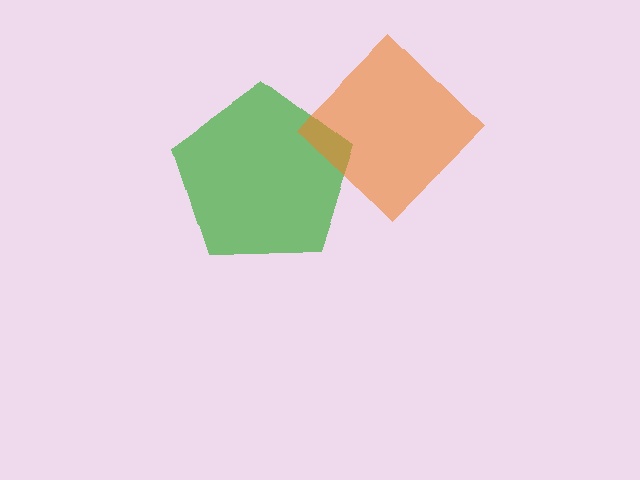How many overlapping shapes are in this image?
There are 2 overlapping shapes in the image.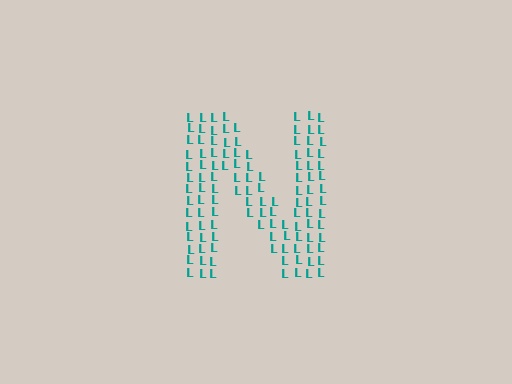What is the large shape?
The large shape is the letter N.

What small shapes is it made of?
It is made of small letter L's.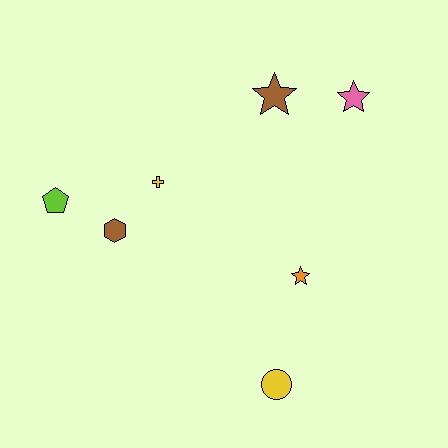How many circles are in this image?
There is 1 circle.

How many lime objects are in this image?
There is 1 lime object.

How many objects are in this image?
There are 7 objects.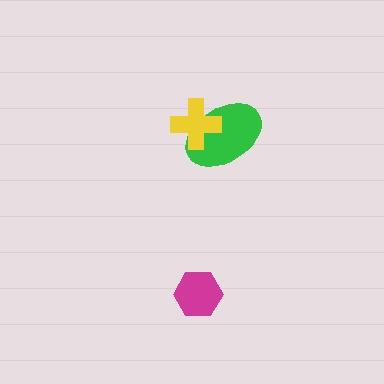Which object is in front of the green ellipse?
The yellow cross is in front of the green ellipse.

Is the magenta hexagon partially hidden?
No, no other shape covers it.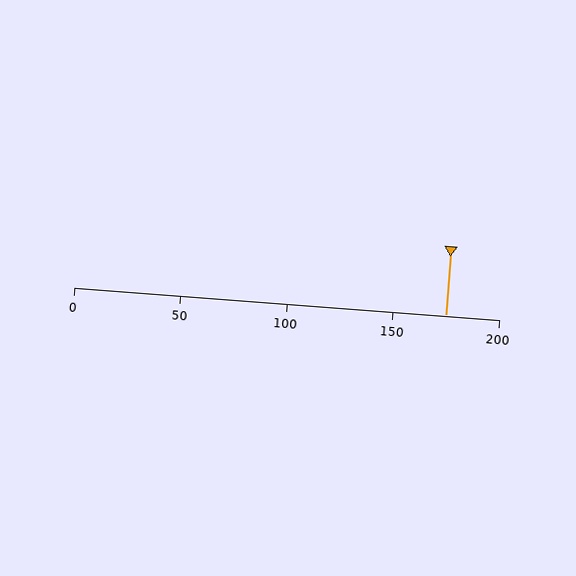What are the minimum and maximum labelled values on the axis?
The axis runs from 0 to 200.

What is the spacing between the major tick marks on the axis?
The major ticks are spaced 50 apart.